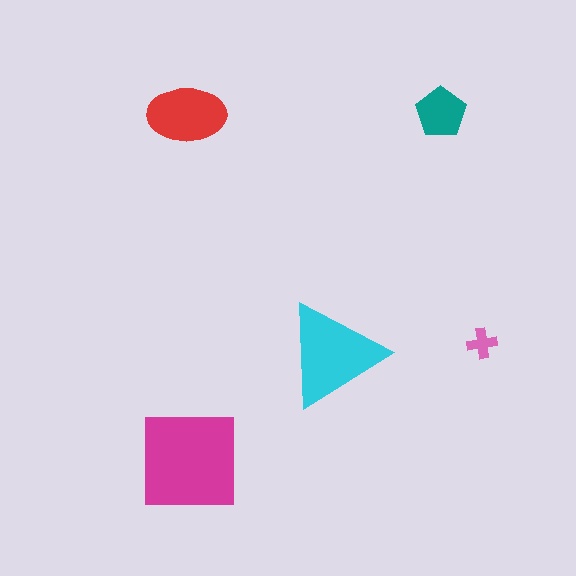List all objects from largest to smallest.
The magenta square, the cyan triangle, the red ellipse, the teal pentagon, the pink cross.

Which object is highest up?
The teal pentagon is topmost.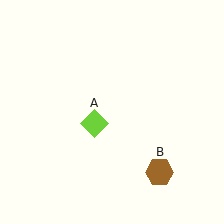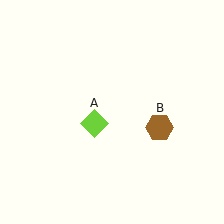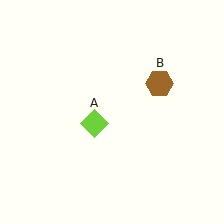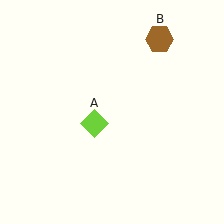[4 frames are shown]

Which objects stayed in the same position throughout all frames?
Lime diamond (object A) remained stationary.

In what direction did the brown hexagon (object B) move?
The brown hexagon (object B) moved up.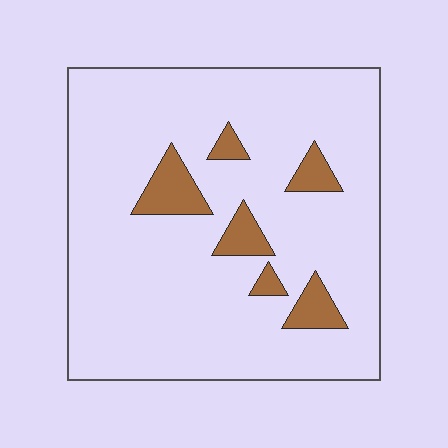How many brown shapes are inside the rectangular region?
6.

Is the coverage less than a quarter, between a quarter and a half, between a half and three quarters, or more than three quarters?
Less than a quarter.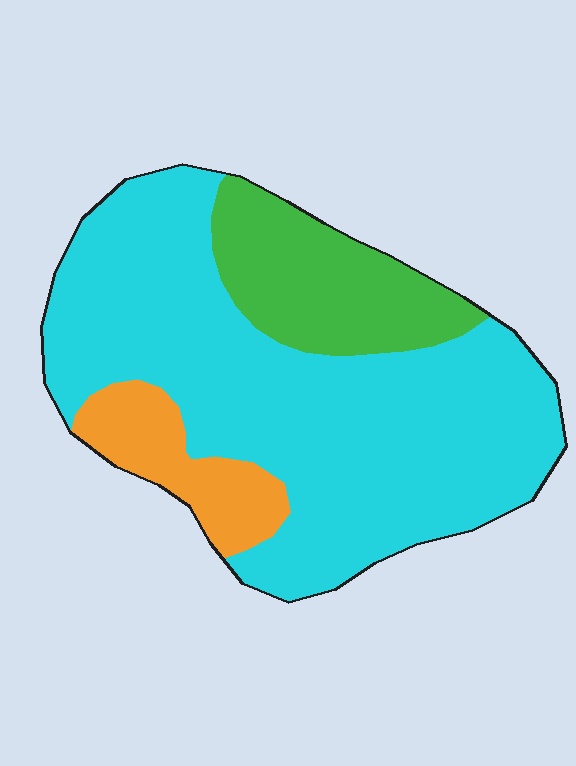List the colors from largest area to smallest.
From largest to smallest: cyan, green, orange.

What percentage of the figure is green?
Green covers around 20% of the figure.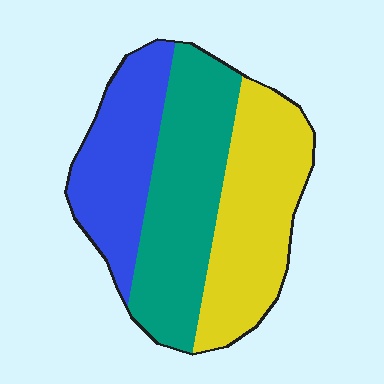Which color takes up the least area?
Blue, at roughly 25%.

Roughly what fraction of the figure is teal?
Teal covers around 40% of the figure.